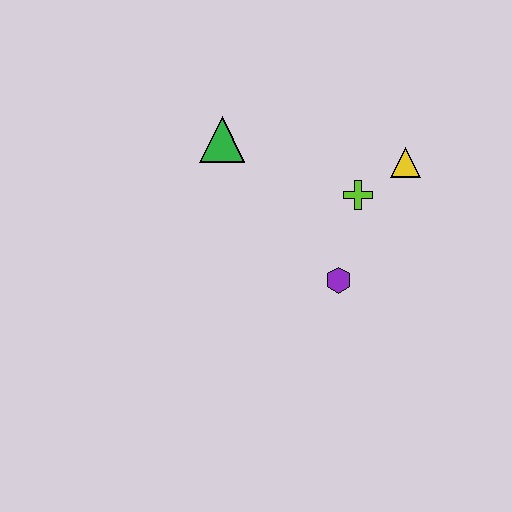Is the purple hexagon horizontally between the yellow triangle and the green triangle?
Yes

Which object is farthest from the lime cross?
The green triangle is farthest from the lime cross.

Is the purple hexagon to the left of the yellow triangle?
Yes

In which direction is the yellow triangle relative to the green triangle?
The yellow triangle is to the right of the green triangle.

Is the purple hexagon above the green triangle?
No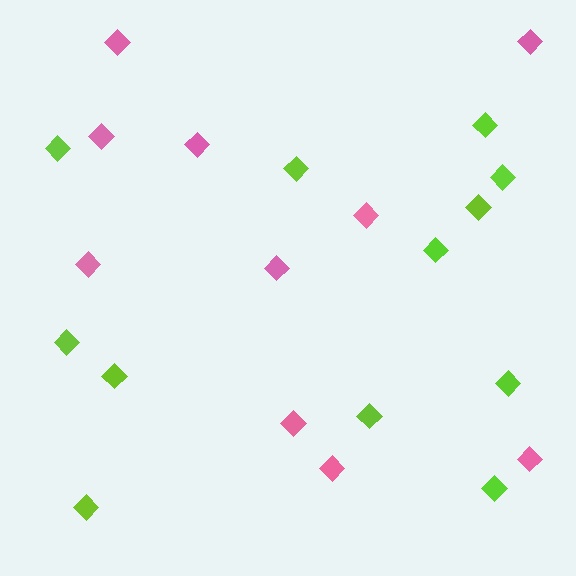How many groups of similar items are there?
There are 2 groups: one group of lime diamonds (12) and one group of pink diamonds (10).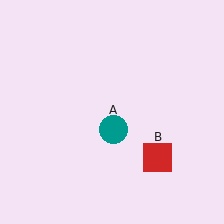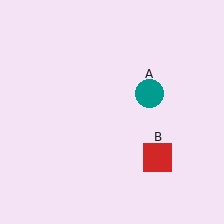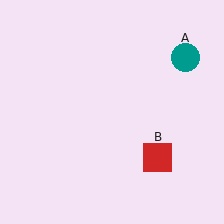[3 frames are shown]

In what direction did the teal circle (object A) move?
The teal circle (object A) moved up and to the right.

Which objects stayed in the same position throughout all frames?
Red square (object B) remained stationary.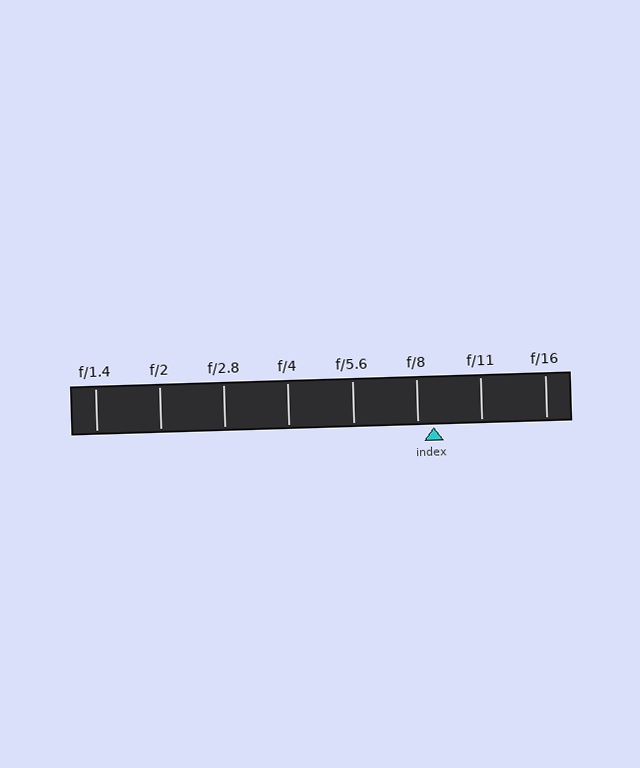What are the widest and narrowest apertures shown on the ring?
The widest aperture shown is f/1.4 and the narrowest is f/16.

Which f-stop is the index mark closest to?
The index mark is closest to f/8.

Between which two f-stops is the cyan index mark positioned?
The index mark is between f/8 and f/11.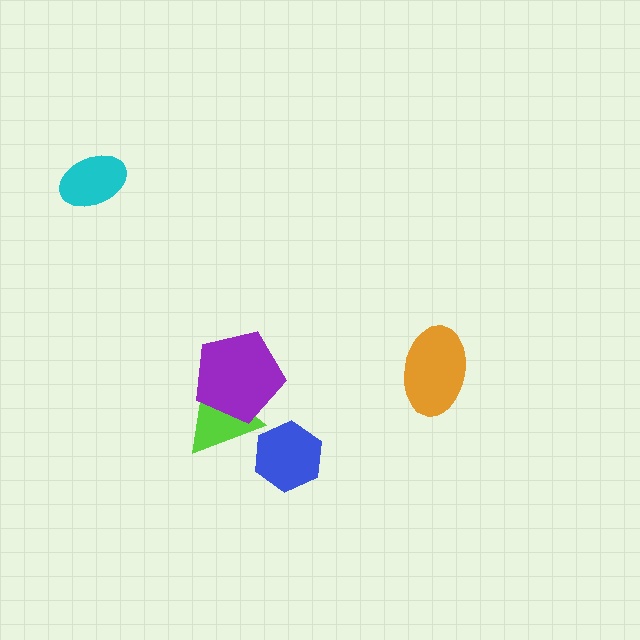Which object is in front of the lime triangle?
The purple pentagon is in front of the lime triangle.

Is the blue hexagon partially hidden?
No, no other shape covers it.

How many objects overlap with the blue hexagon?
0 objects overlap with the blue hexagon.